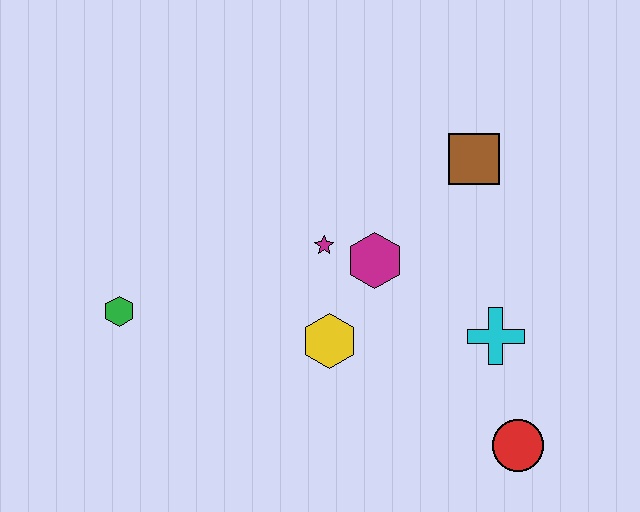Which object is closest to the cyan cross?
The red circle is closest to the cyan cross.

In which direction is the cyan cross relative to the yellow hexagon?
The cyan cross is to the right of the yellow hexagon.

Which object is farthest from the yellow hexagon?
The brown square is farthest from the yellow hexagon.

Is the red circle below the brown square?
Yes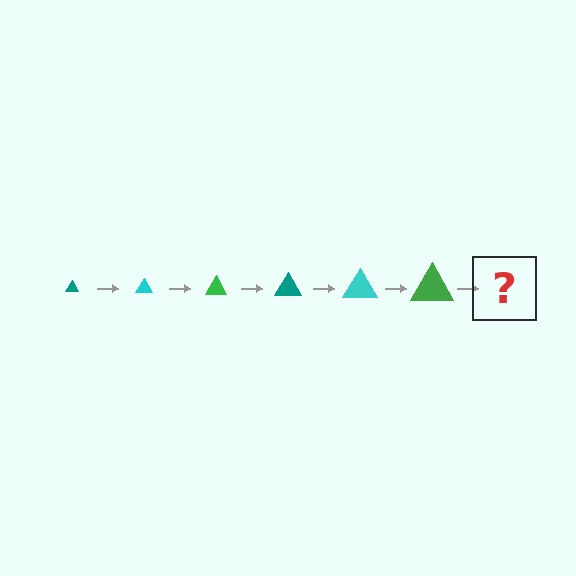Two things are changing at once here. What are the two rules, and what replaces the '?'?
The two rules are that the triangle grows larger each step and the color cycles through teal, cyan, and green. The '?' should be a teal triangle, larger than the previous one.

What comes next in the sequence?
The next element should be a teal triangle, larger than the previous one.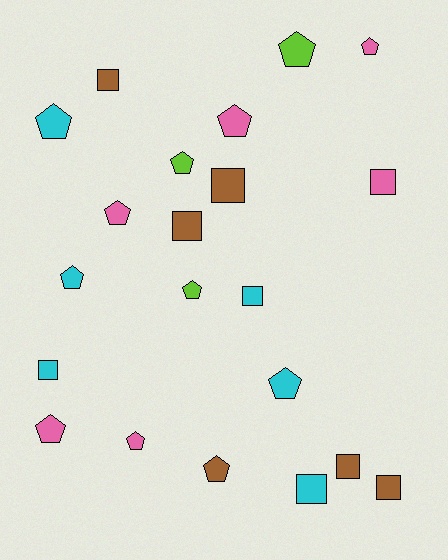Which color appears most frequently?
Brown, with 6 objects.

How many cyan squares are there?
There are 3 cyan squares.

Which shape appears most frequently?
Pentagon, with 12 objects.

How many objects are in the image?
There are 21 objects.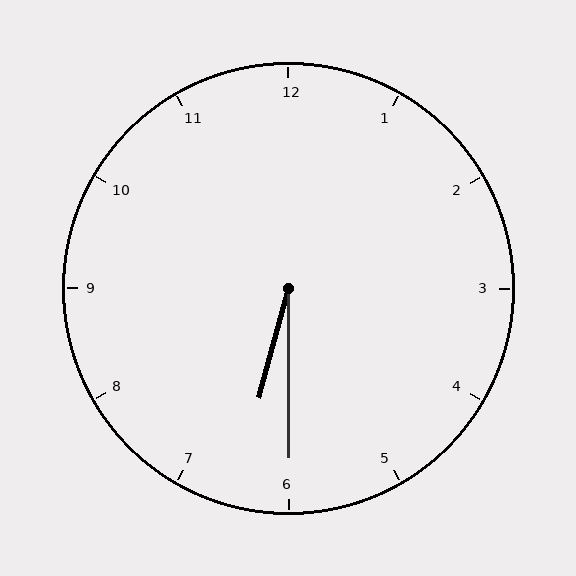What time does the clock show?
6:30.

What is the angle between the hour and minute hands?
Approximately 15 degrees.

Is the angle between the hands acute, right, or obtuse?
It is acute.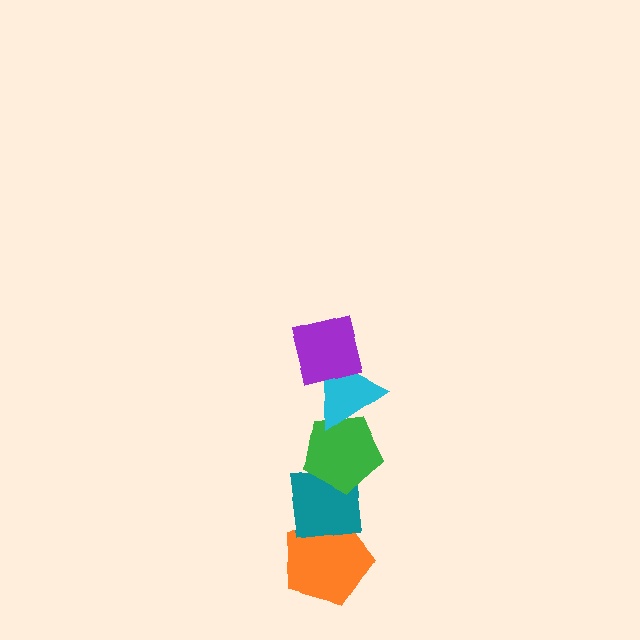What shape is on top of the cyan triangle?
The purple square is on top of the cyan triangle.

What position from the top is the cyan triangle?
The cyan triangle is 2nd from the top.